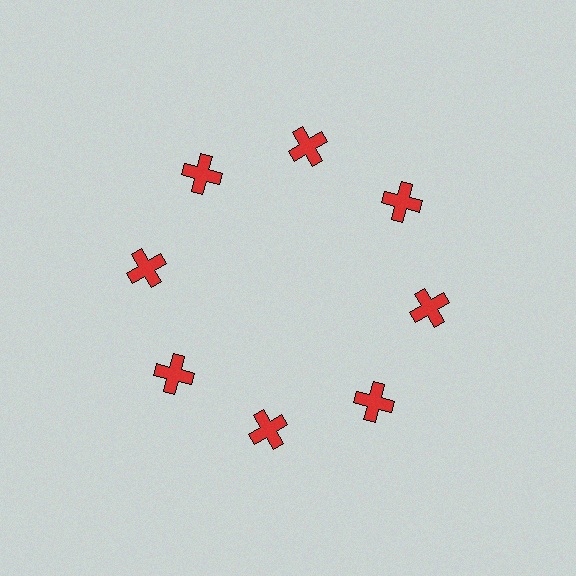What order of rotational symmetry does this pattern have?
This pattern has 8-fold rotational symmetry.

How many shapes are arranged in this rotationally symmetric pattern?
There are 8 shapes, arranged in 8 groups of 1.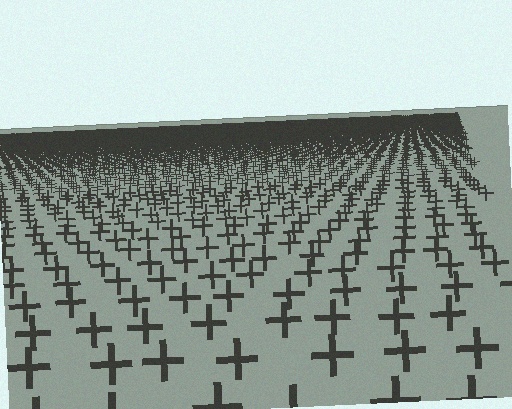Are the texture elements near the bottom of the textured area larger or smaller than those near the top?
Larger. Near the bottom, elements are closer to the viewer and appear at a bigger on-screen size.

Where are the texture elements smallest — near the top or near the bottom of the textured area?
Near the top.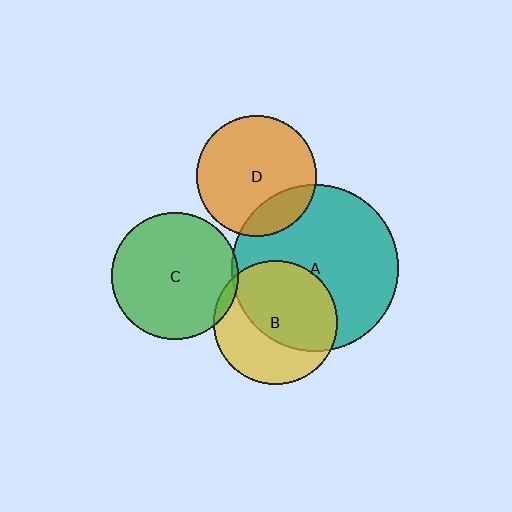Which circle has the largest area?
Circle A (teal).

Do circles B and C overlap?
Yes.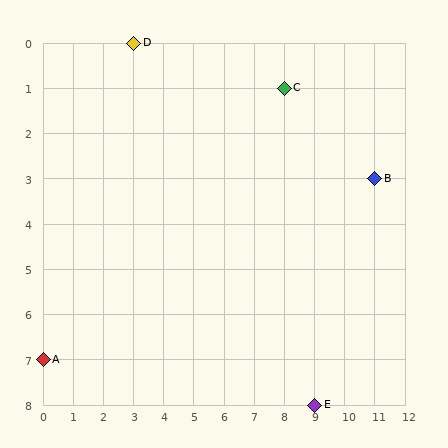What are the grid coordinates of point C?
Point C is at grid coordinates (8, 1).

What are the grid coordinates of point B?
Point B is at grid coordinates (11, 3).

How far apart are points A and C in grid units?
Points A and C are 8 columns and 6 rows apart (about 10.0 grid units diagonally).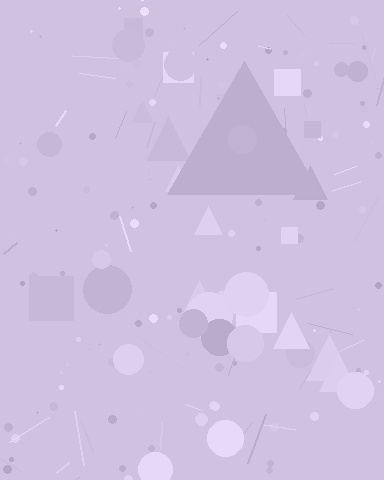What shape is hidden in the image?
A triangle is hidden in the image.